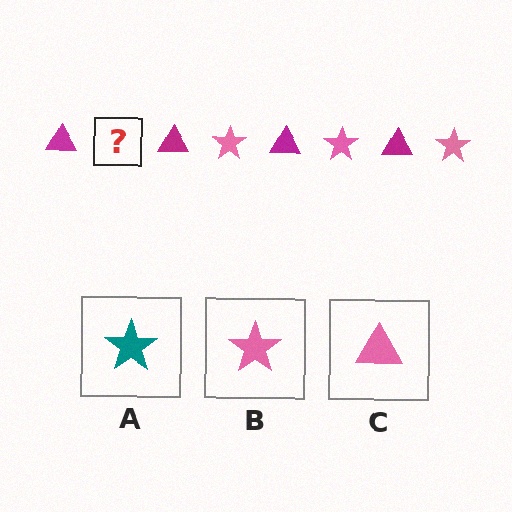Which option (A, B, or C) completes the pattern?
B.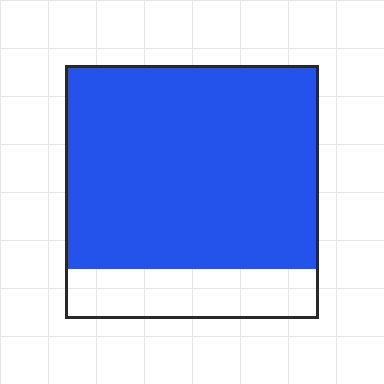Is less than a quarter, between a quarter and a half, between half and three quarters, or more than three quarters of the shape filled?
More than three quarters.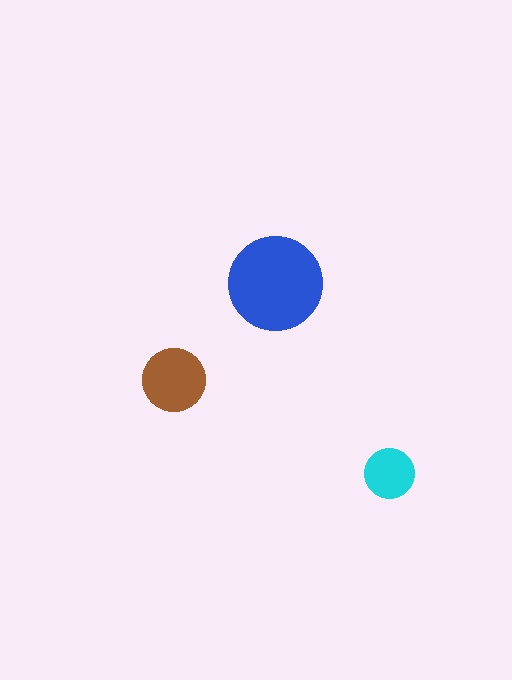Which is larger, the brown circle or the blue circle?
The blue one.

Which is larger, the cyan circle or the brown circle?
The brown one.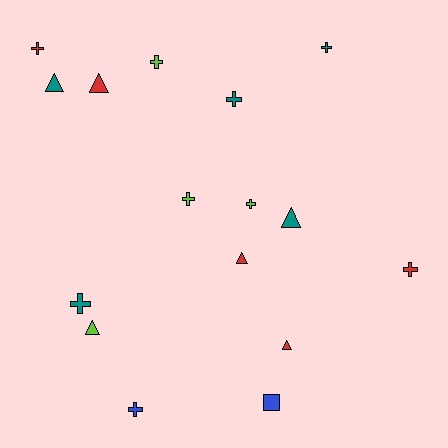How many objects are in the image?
There are 16 objects.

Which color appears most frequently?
Teal, with 5 objects.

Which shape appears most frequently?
Cross, with 9 objects.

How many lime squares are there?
There are no lime squares.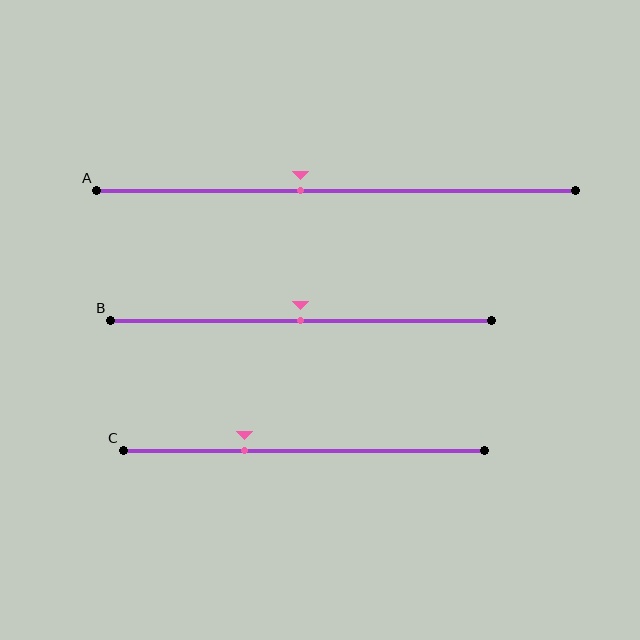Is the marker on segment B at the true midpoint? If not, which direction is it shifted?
Yes, the marker on segment B is at the true midpoint.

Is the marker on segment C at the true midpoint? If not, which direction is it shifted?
No, the marker on segment C is shifted to the left by about 16% of the segment length.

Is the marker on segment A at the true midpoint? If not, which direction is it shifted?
No, the marker on segment A is shifted to the left by about 8% of the segment length.